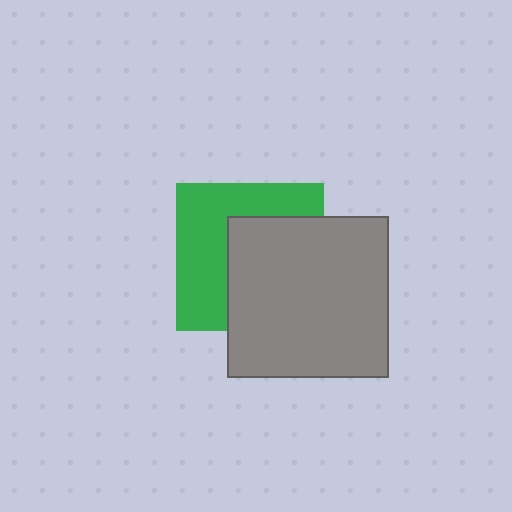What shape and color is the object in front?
The object in front is a gray square.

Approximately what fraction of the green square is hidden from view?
Roughly 51% of the green square is hidden behind the gray square.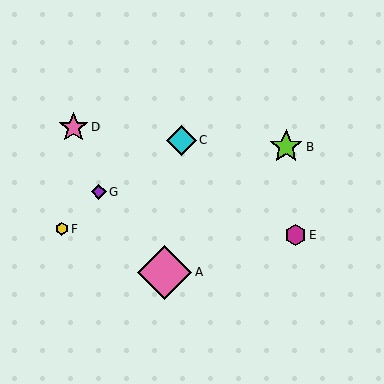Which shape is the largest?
The pink diamond (labeled A) is the largest.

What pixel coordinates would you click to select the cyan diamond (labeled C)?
Click at (181, 140) to select the cyan diamond C.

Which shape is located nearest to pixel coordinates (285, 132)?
The lime star (labeled B) at (286, 147) is nearest to that location.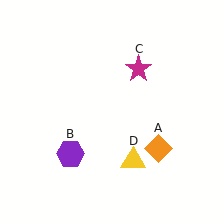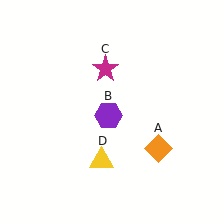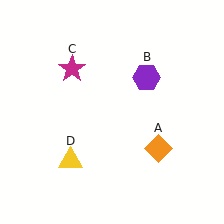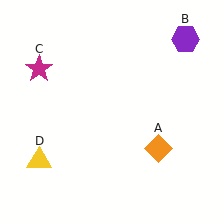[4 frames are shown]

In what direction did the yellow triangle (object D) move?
The yellow triangle (object D) moved left.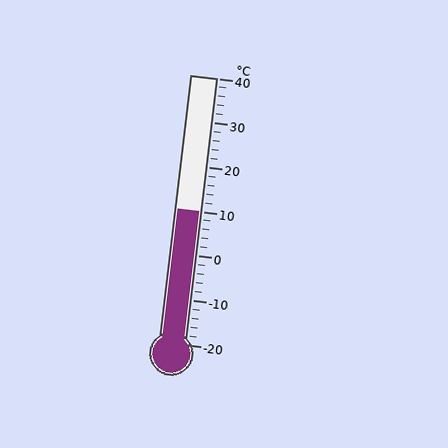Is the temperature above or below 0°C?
The temperature is above 0°C.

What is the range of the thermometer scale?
The thermometer scale ranges from -20°C to 40°C.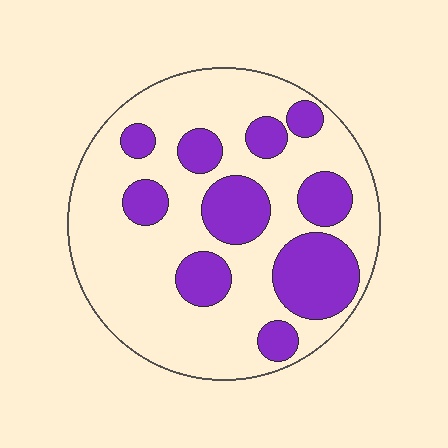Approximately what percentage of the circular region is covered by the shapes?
Approximately 30%.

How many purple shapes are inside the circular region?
10.